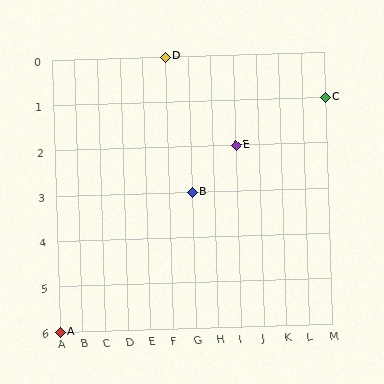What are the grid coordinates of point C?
Point C is at grid coordinates (M, 1).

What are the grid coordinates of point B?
Point B is at grid coordinates (G, 3).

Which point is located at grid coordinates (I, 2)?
Point E is at (I, 2).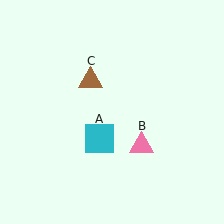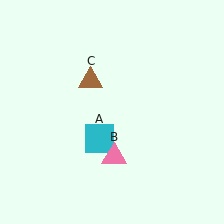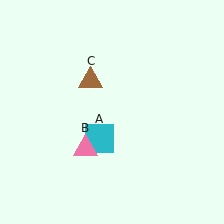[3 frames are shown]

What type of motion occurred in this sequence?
The pink triangle (object B) rotated clockwise around the center of the scene.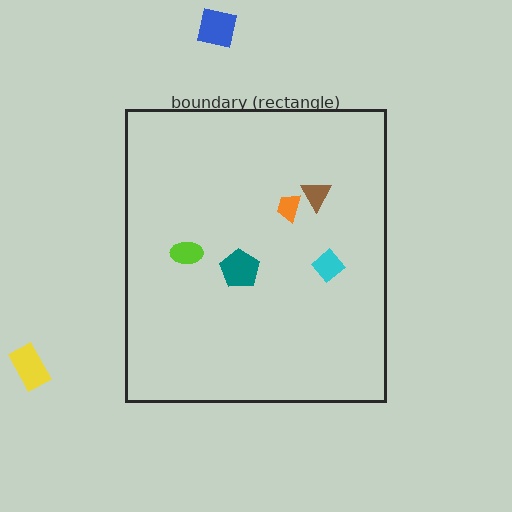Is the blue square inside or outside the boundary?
Outside.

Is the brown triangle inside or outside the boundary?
Inside.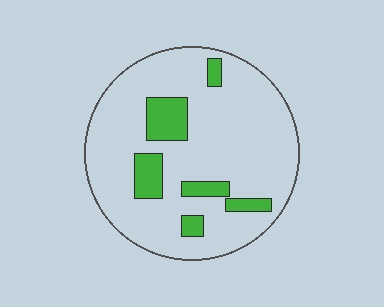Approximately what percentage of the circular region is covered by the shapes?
Approximately 15%.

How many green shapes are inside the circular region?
6.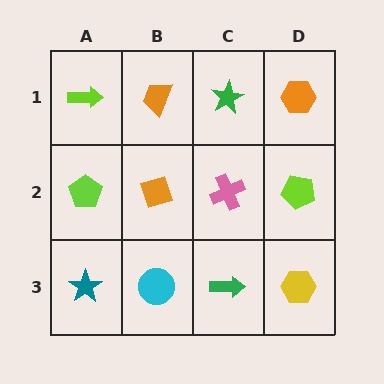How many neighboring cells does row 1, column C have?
3.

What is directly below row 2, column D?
A yellow hexagon.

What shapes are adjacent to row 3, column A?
A lime pentagon (row 2, column A), a cyan circle (row 3, column B).